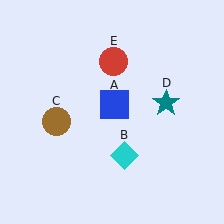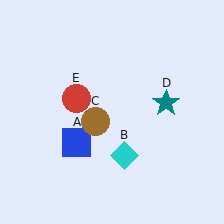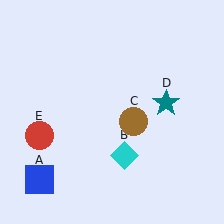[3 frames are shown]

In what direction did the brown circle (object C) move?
The brown circle (object C) moved right.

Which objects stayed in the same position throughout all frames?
Cyan diamond (object B) and teal star (object D) remained stationary.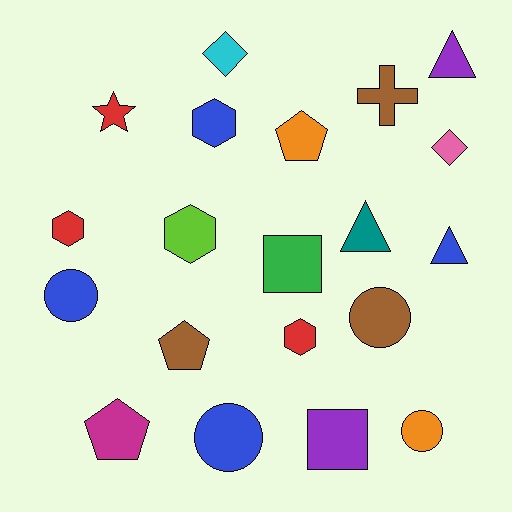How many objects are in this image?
There are 20 objects.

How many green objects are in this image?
There is 1 green object.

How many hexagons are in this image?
There are 4 hexagons.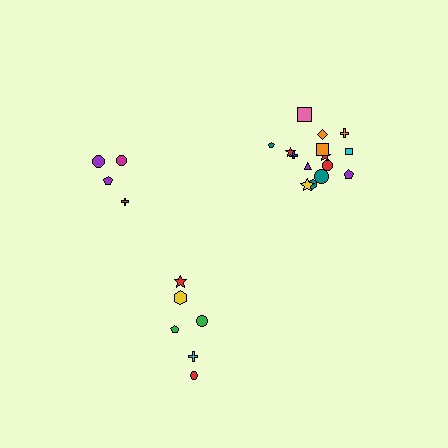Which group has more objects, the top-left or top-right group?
The top-right group.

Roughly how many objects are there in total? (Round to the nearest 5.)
Roughly 25 objects in total.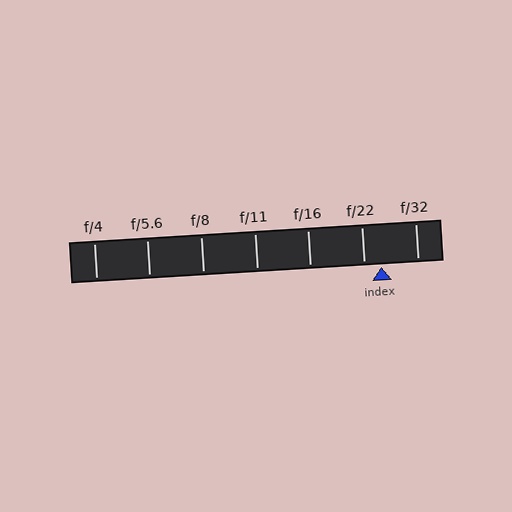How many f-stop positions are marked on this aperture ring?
There are 7 f-stop positions marked.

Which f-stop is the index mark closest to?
The index mark is closest to f/22.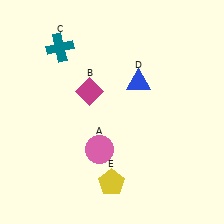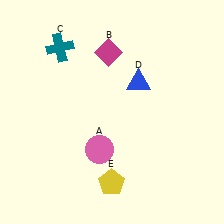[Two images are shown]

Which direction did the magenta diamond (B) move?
The magenta diamond (B) moved up.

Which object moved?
The magenta diamond (B) moved up.